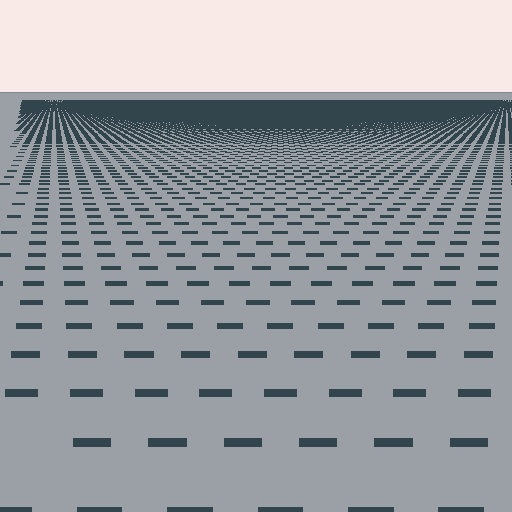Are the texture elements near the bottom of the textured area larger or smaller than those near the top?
Larger. Near the bottom, elements are closer to the viewer and appear at a bigger on-screen size.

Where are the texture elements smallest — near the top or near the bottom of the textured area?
Near the top.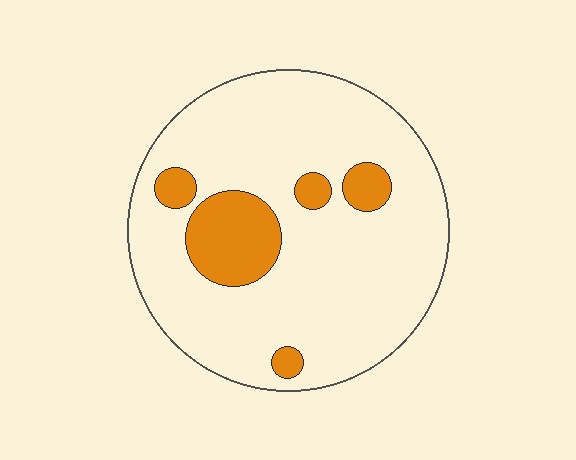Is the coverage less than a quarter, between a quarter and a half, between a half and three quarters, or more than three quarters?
Less than a quarter.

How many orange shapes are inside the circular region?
5.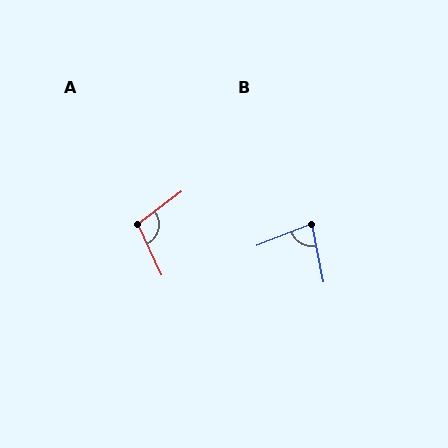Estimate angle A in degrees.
Approximately 102 degrees.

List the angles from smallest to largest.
B (80°), A (102°).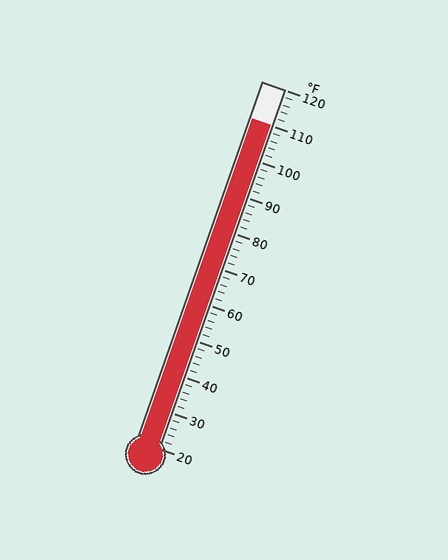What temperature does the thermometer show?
The thermometer shows approximately 110°F.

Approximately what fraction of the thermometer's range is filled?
The thermometer is filled to approximately 90% of its range.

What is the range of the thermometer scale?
The thermometer scale ranges from 20°F to 120°F.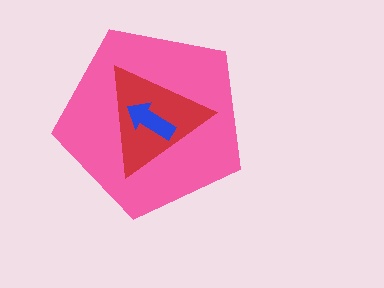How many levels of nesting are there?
3.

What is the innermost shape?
The blue arrow.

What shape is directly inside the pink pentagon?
The red triangle.